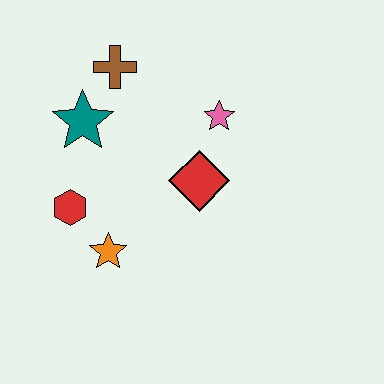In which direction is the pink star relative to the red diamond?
The pink star is above the red diamond.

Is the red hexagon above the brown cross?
No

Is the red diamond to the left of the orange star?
No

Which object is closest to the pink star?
The red diamond is closest to the pink star.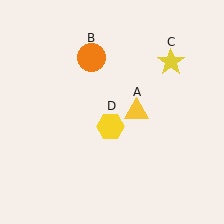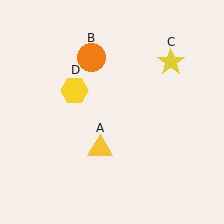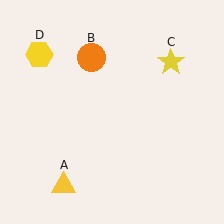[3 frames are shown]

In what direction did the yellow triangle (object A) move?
The yellow triangle (object A) moved down and to the left.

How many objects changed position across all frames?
2 objects changed position: yellow triangle (object A), yellow hexagon (object D).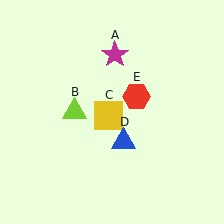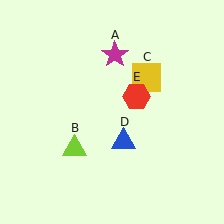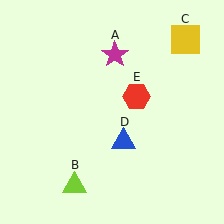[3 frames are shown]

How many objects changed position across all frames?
2 objects changed position: lime triangle (object B), yellow square (object C).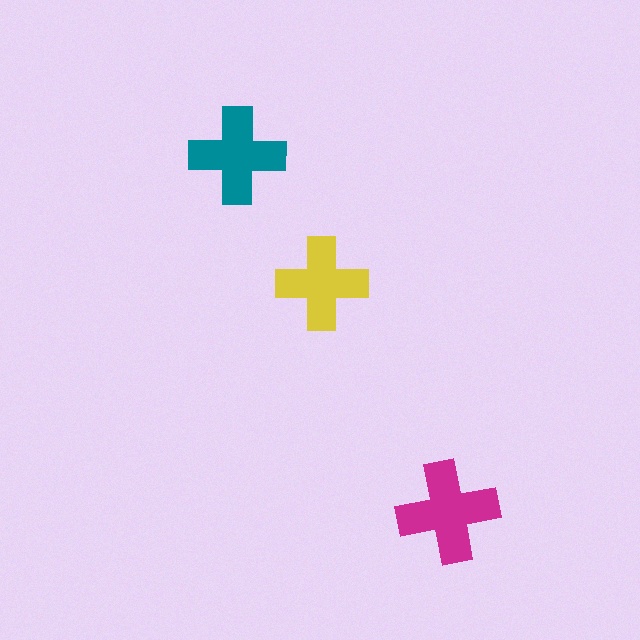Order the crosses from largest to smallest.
the magenta one, the teal one, the yellow one.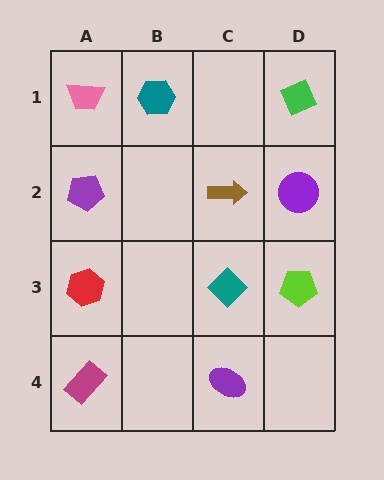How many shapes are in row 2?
3 shapes.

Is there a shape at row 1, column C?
No, that cell is empty.